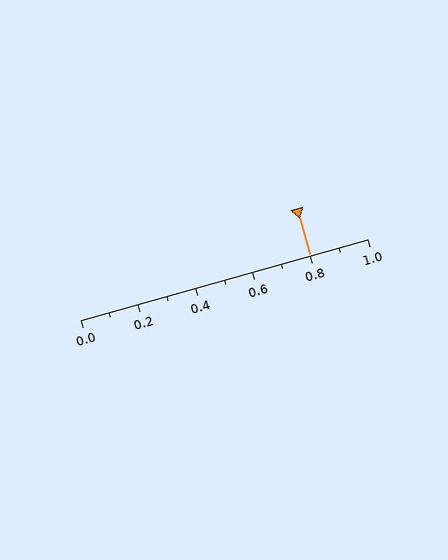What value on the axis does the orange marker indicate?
The marker indicates approximately 0.8.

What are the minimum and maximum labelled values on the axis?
The axis runs from 0.0 to 1.0.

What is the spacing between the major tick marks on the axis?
The major ticks are spaced 0.2 apart.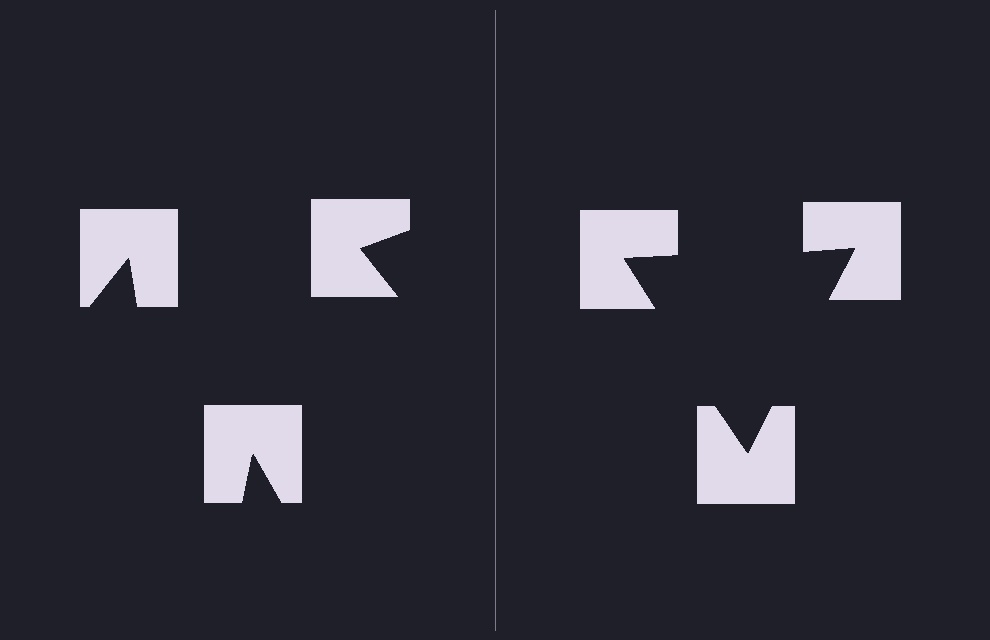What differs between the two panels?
The notched squares are positioned identically on both sides; only the wedge orientations differ. On the right they align to a triangle; on the left they are misaligned.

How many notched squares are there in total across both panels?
6 — 3 on each side.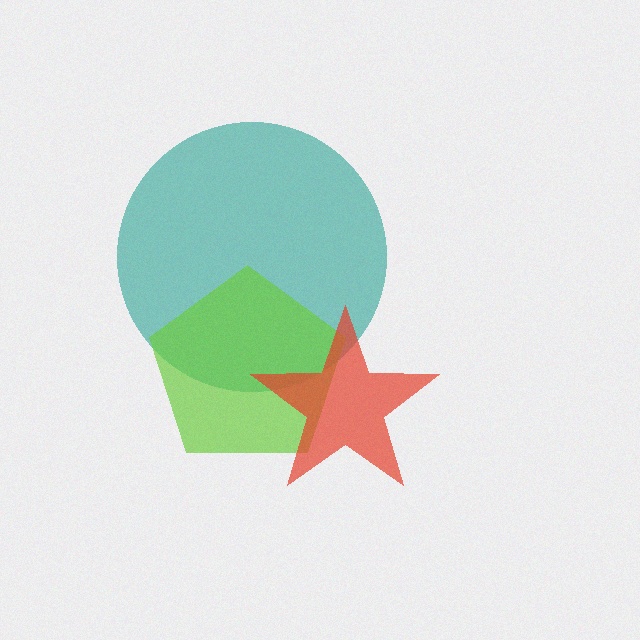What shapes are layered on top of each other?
The layered shapes are: a teal circle, a lime pentagon, a red star.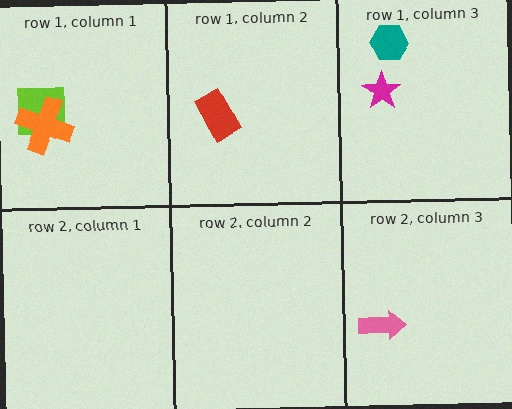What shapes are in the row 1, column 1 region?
The lime square, the orange cross.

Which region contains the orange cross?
The row 1, column 1 region.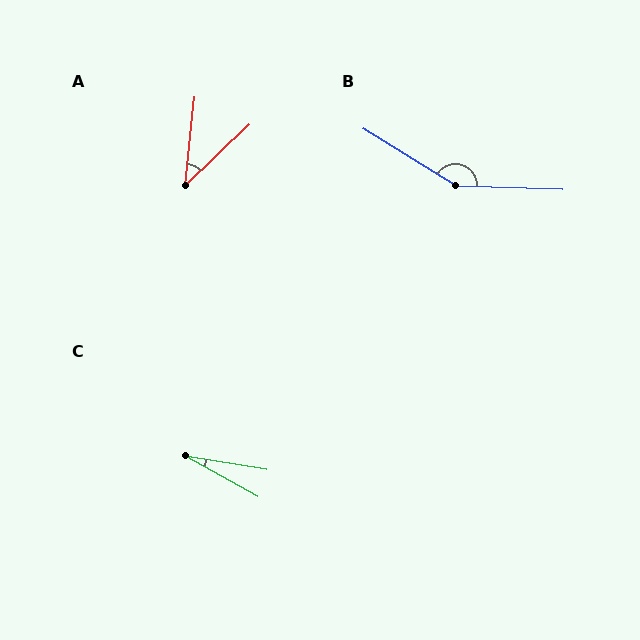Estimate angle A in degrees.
Approximately 40 degrees.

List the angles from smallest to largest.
C (20°), A (40°), B (150°).